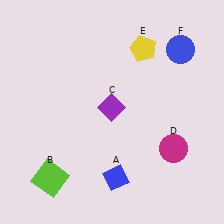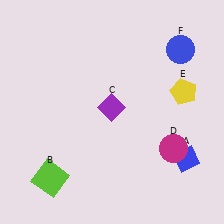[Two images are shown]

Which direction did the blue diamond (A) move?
The blue diamond (A) moved right.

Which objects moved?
The objects that moved are: the blue diamond (A), the yellow pentagon (E).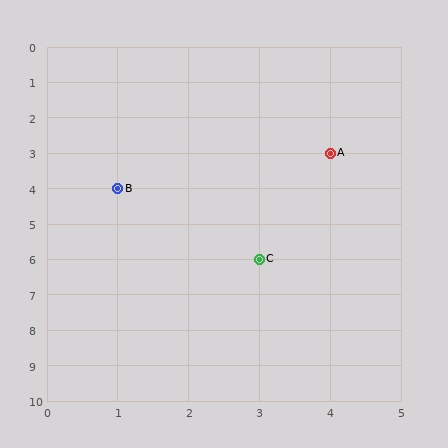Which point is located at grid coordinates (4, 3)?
Point A is at (4, 3).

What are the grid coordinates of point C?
Point C is at grid coordinates (3, 6).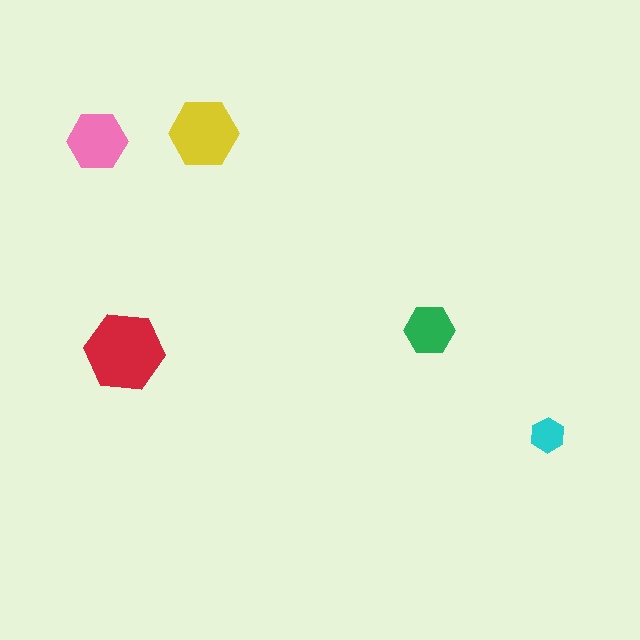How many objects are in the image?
There are 5 objects in the image.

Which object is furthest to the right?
The cyan hexagon is rightmost.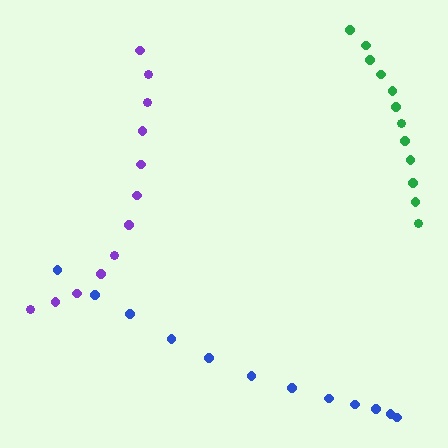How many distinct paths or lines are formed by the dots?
There are 3 distinct paths.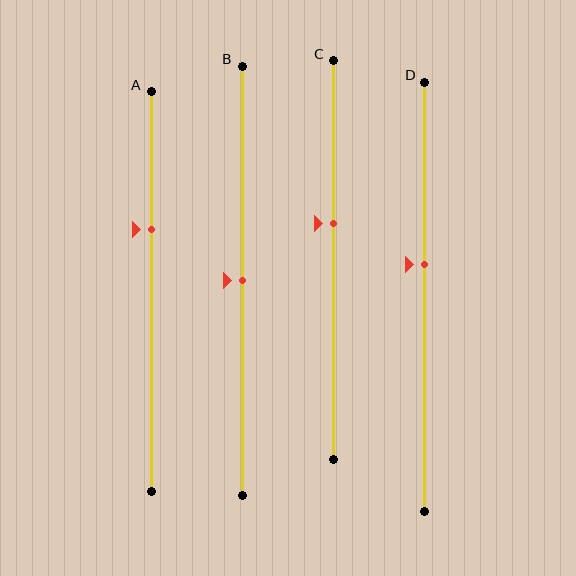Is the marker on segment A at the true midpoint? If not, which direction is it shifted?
No, the marker on segment A is shifted upward by about 16% of the segment length.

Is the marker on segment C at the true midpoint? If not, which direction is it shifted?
No, the marker on segment C is shifted upward by about 9% of the segment length.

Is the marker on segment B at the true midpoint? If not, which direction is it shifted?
Yes, the marker on segment B is at the true midpoint.